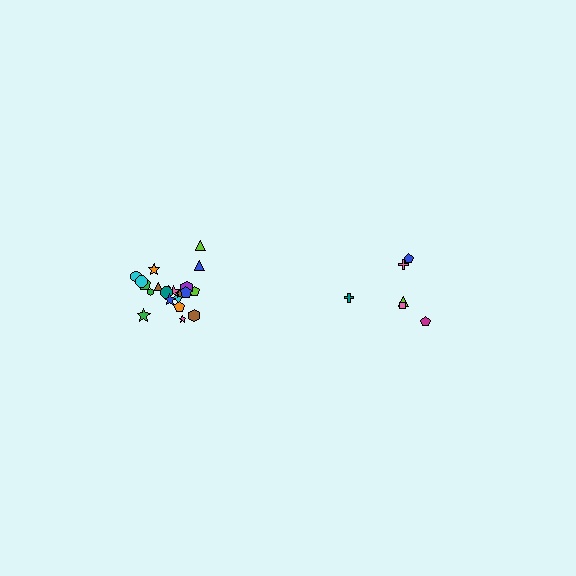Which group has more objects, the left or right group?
The left group.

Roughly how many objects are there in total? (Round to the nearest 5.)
Roughly 30 objects in total.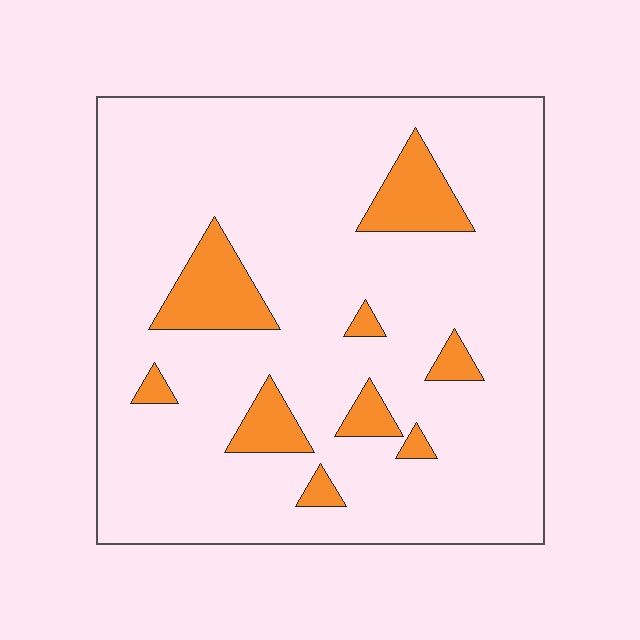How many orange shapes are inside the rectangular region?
9.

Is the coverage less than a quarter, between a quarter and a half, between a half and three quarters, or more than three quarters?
Less than a quarter.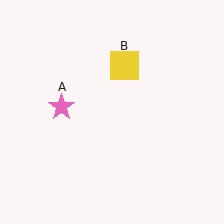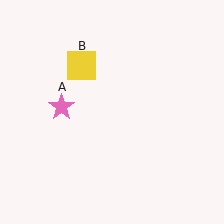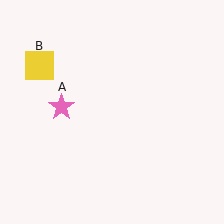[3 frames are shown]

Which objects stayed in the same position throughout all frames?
Pink star (object A) remained stationary.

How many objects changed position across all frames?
1 object changed position: yellow square (object B).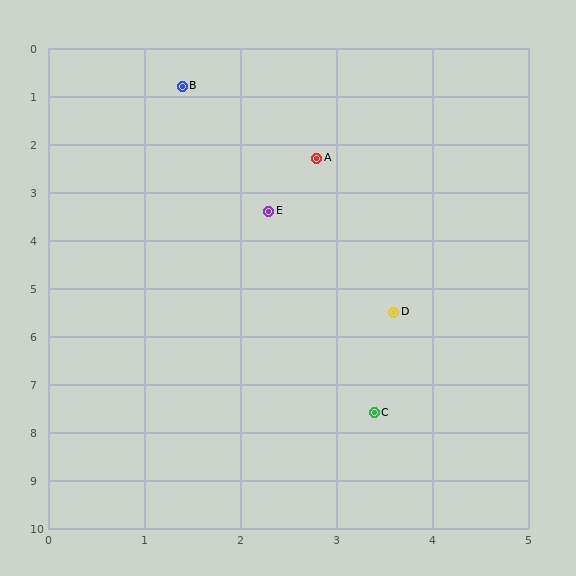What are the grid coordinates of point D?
Point D is at approximately (3.6, 5.5).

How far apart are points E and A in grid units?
Points E and A are about 1.2 grid units apart.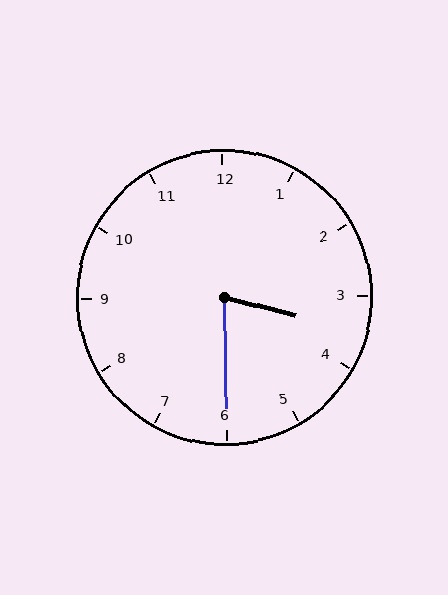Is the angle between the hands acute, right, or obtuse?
It is acute.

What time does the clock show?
3:30.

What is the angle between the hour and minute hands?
Approximately 75 degrees.